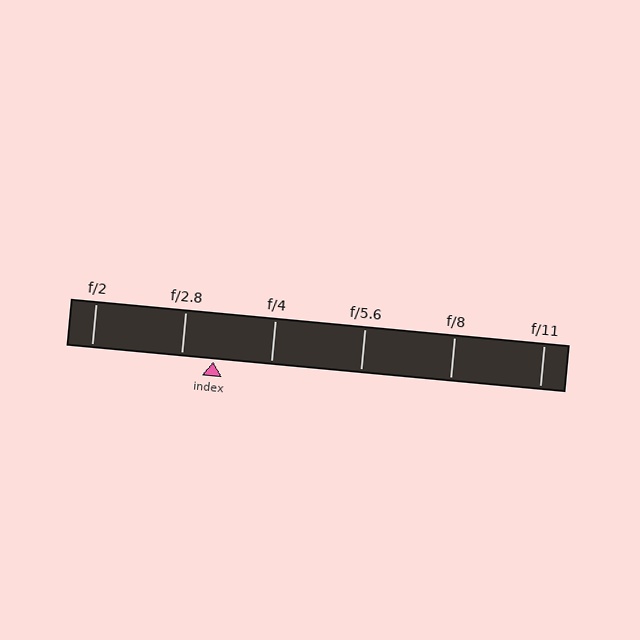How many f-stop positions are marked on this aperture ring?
There are 6 f-stop positions marked.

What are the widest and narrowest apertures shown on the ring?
The widest aperture shown is f/2 and the narrowest is f/11.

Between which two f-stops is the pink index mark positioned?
The index mark is between f/2.8 and f/4.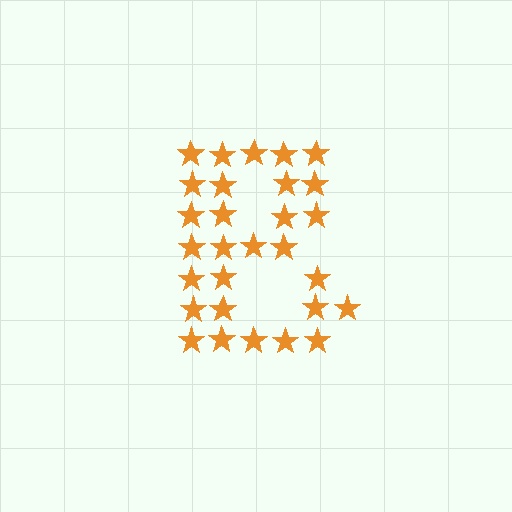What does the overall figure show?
The overall figure shows the letter B.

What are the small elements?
The small elements are stars.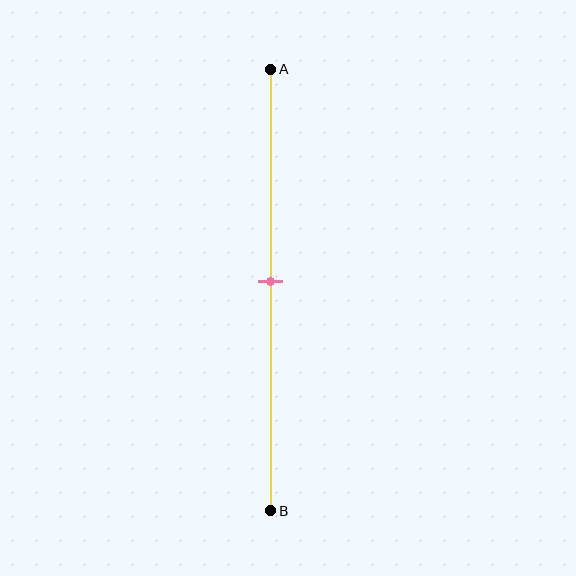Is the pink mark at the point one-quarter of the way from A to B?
No, the mark is at about 50% from A, not at the 25% one-quarter point.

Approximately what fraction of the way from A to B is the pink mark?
The pink mark is approximately 50% of the way from A to B.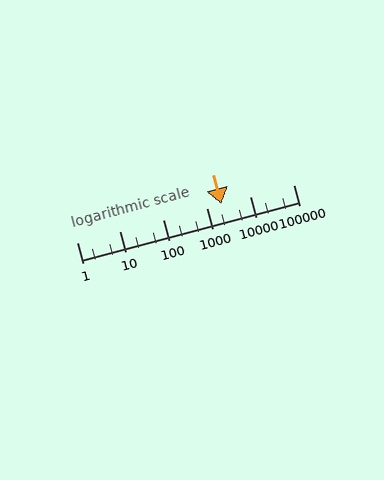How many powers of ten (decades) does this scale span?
The scale spans 5 decades, from 1 to 100000.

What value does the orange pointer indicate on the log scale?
The pointer indicates approximately 2200.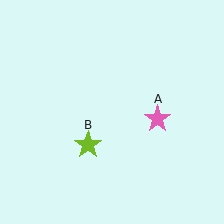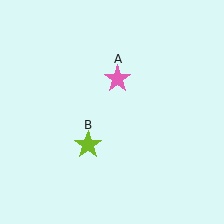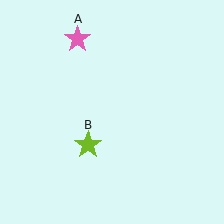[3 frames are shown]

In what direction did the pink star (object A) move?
The pink star (object A) moved up and to the left.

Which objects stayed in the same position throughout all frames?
Lime star (object B) remained stationary.